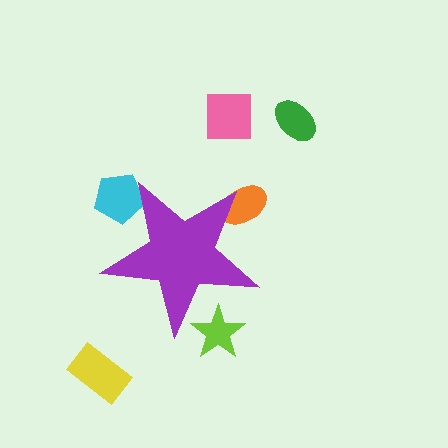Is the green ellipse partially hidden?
No, the green ellipse is fully visible.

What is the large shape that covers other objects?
A purple star.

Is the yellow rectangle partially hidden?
No, the yellow rectangle is fully visible.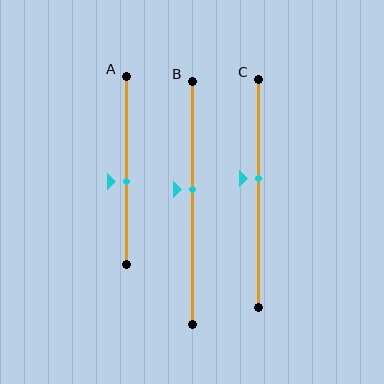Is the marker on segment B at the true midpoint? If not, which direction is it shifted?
No, the marker on segment B is shifted upward by about 5% of the segment length.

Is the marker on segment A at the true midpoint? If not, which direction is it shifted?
No, the marker on segment A is shifted downward by about 6% of the segment length.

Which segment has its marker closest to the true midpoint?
Segment B has its marker closest to the true midpoint.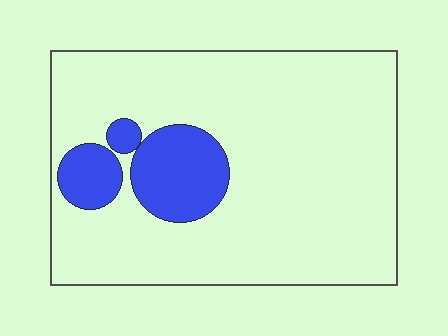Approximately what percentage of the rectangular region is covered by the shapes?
Approximately 15%.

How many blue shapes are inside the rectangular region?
3.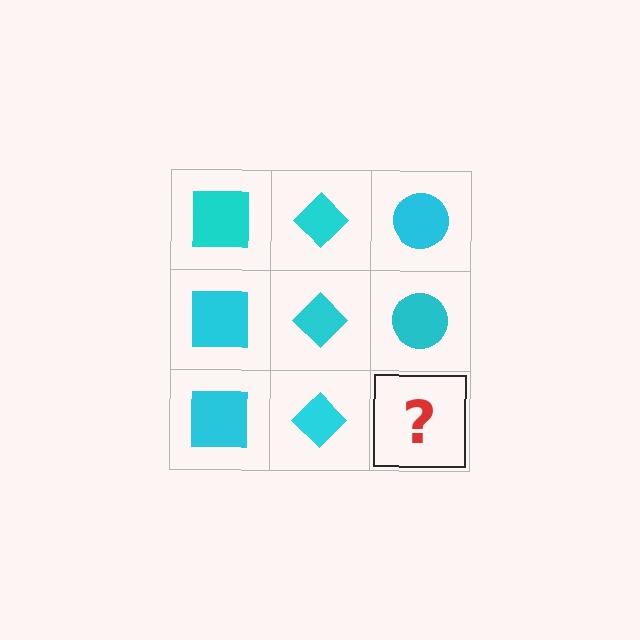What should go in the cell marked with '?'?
The missing cell should contain a cyan circle.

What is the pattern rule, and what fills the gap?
The rule is that each column has a consistent shape. The gap should be filled with a cyan circle.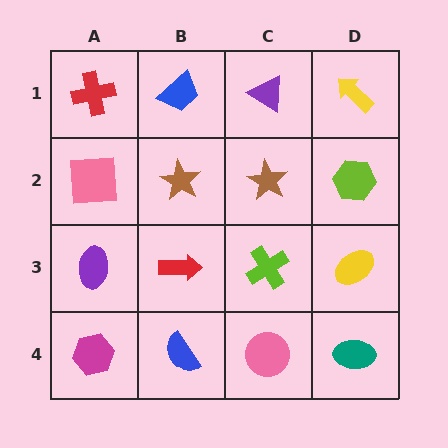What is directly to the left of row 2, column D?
A brown star.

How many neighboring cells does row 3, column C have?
4.